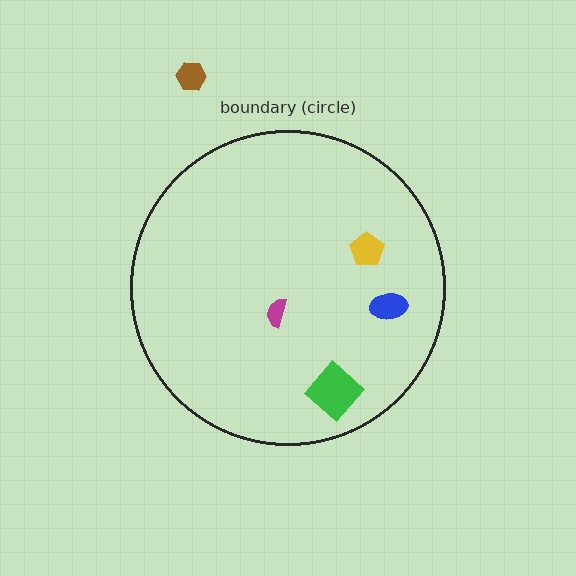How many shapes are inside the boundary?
4 inside, 1 outside.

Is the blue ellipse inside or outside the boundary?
Inside.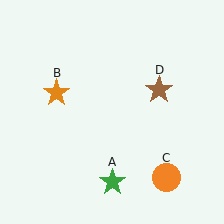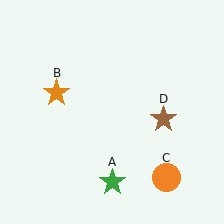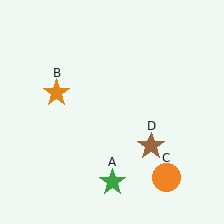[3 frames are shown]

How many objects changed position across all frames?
1 object changed position: brown star (object D).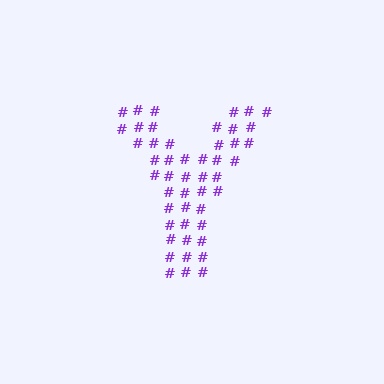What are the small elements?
The small elements are hash symbols.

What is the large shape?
The large shape is the letter Y.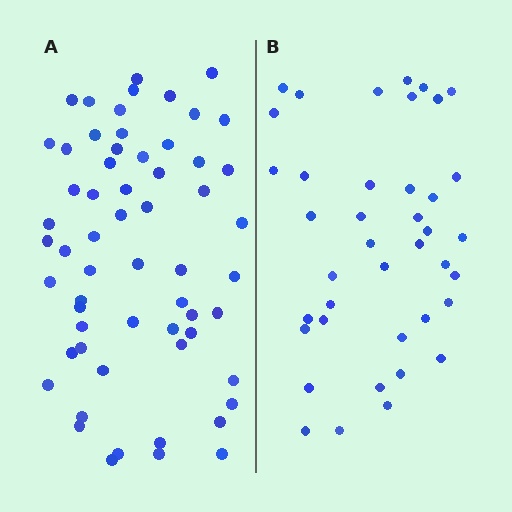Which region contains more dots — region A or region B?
Region A (the left region) has more dots.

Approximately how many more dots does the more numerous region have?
Region A has approximately 20 more dots than region B.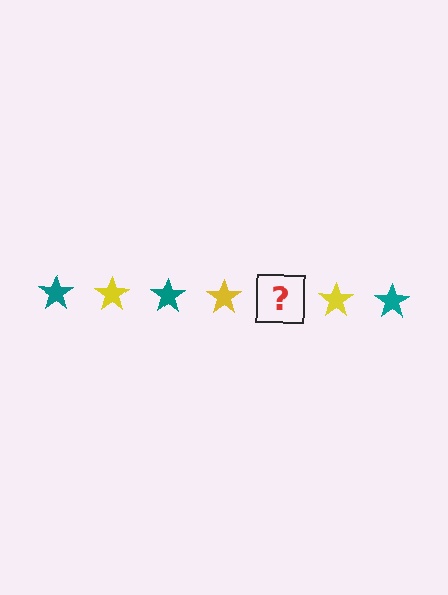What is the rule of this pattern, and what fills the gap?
The rule is that the pattern cycles through teal, yellow stars. The gap should be filled with a teal star.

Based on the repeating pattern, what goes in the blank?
The blank should be a teal star.